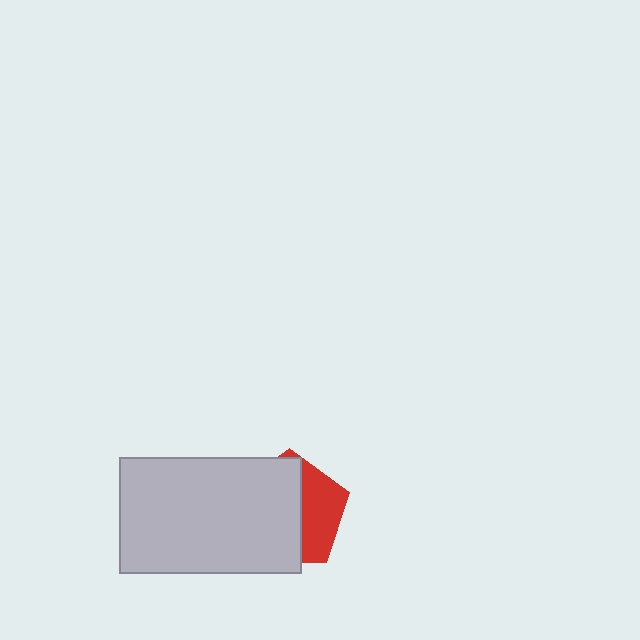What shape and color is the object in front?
The object in front is a light gray rectangle.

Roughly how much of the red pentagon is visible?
A small part of it is visible (roughly 37%).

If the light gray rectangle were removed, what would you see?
You would see the complete red pentagon.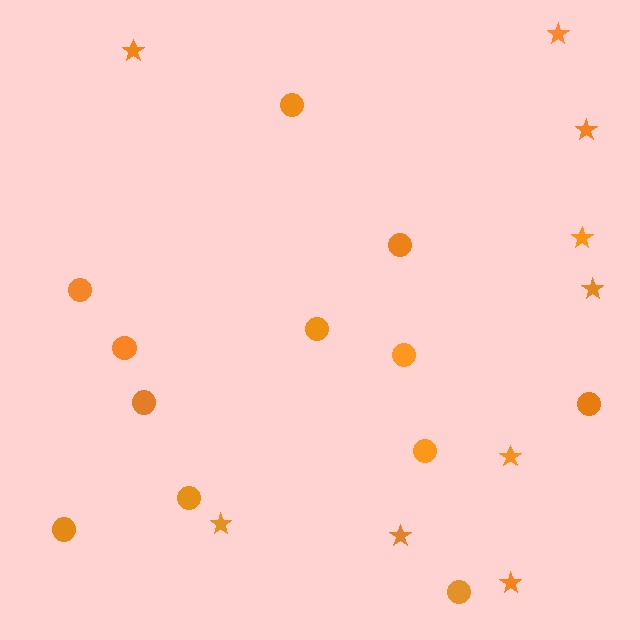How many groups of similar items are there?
There are 2 groups: one group of circles (12) and one group of stars (9).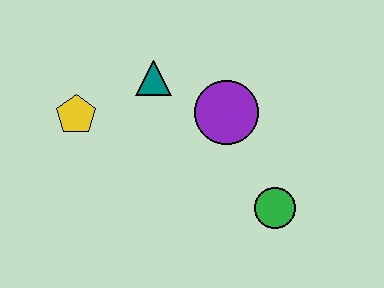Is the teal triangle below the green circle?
No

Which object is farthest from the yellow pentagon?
The green circle is farthest from the yellow pentagon.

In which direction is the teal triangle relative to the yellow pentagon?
The teal triangle is to the right of the yellow pentagon.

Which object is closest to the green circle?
The purple circle is closest to the green circle.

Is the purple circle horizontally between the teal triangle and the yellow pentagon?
No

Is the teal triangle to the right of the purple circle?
No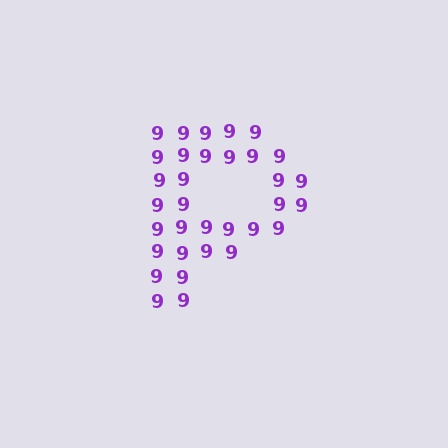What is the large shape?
The large shape is the letter P.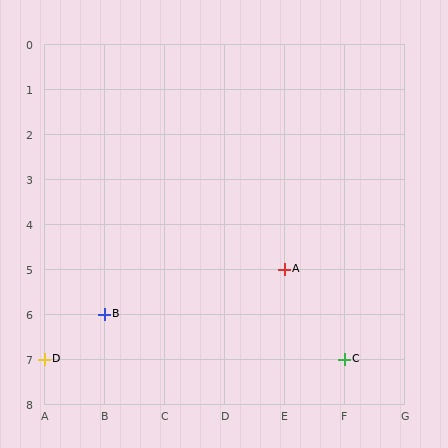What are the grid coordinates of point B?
Point B is at grid coordinates (B, 6).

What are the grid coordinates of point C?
Point C is at grid coordinates (F, 7).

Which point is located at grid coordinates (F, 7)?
Point C is at (F, 7).